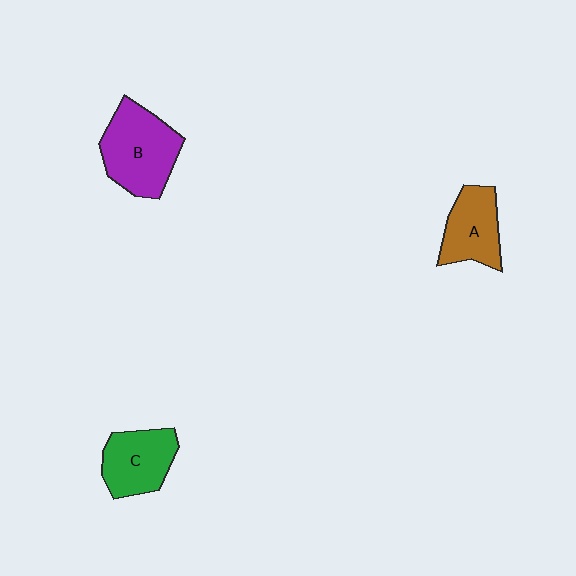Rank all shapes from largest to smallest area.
From largest to smallest: B (purple), C (green), A (brown).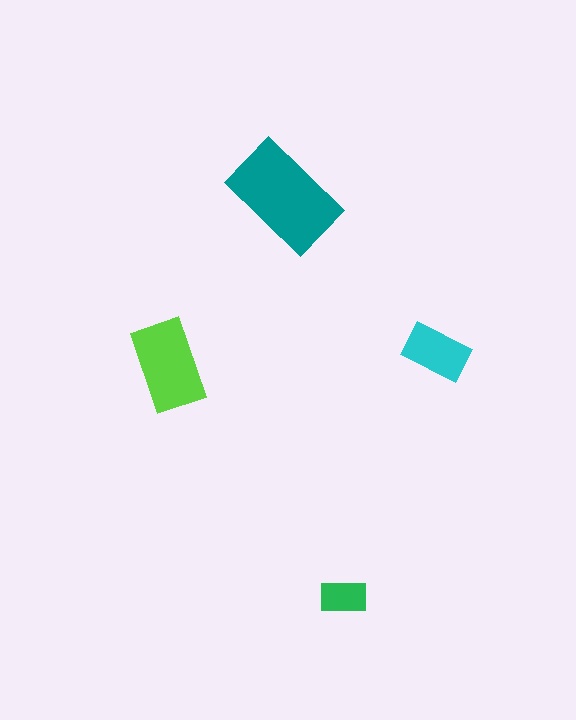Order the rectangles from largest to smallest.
the teal one, the lime one, the cyan one, the green one.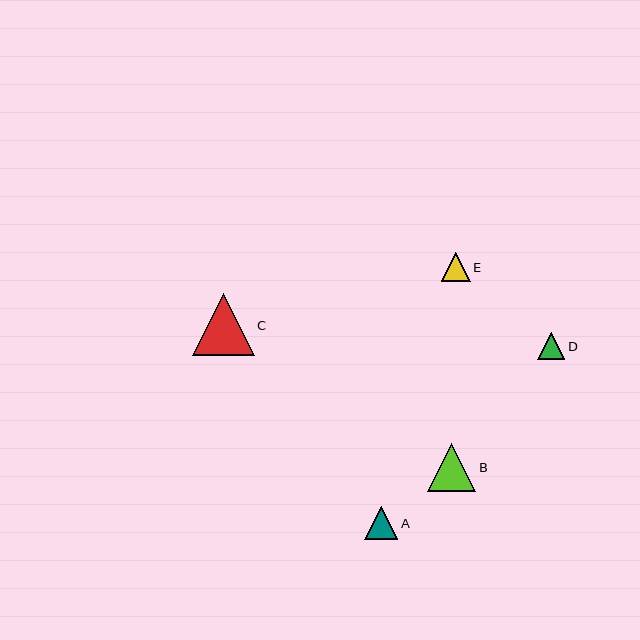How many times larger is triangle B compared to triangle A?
Triangle B is approximately 1.5 times the size of triangle A.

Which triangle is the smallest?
Triangle D is the smallest with a size of approximately 27 pixels.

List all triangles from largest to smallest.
From largest to smallest: C, B, A, E, D.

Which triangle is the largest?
Triangle C is the largest with a size of approximately 62 pixels.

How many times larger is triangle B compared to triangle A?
Triangle B is approximately 1.5 times the size of triangle A.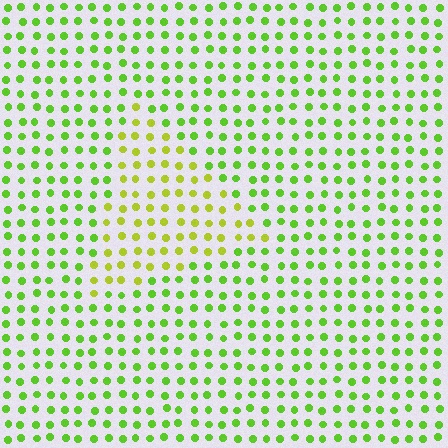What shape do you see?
I see a triangle.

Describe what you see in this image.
The image is filled with small lime elements in a uniform arrangement. A triangle-shaped region is visible where the elements are tinted to a slightly different hue, forming a subtle color boundary.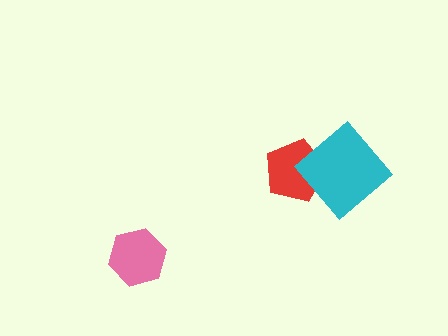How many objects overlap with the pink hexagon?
0 objects overlap with the pink hexagon.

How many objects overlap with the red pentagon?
1 object overlaps with the red pentagon.